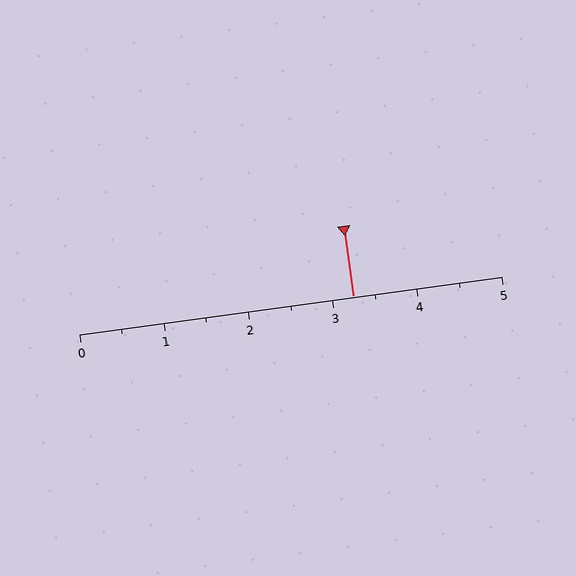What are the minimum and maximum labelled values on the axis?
The axis runs from 0 to 5.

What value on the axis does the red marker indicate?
The marker indicates approximately 3.2.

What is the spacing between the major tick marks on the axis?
The major ticks are spaced 1 apart.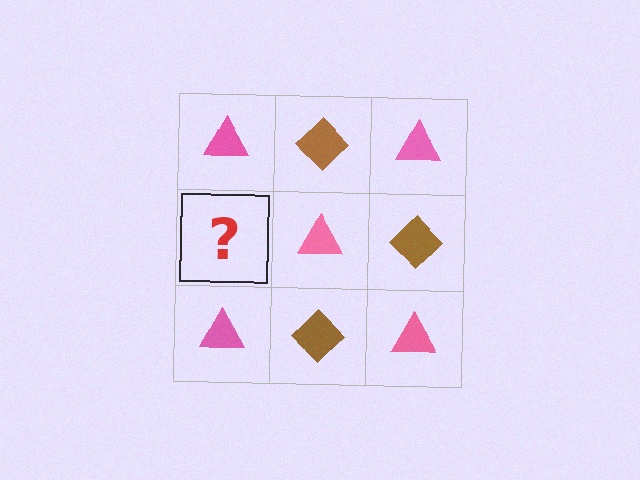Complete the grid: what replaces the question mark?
The question mark should be replaced with a brown diamond.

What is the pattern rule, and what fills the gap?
The rule is that it alternates pink triangle and brown diamond in a checkerboard pattern. The gap should be filled with a brown diamond.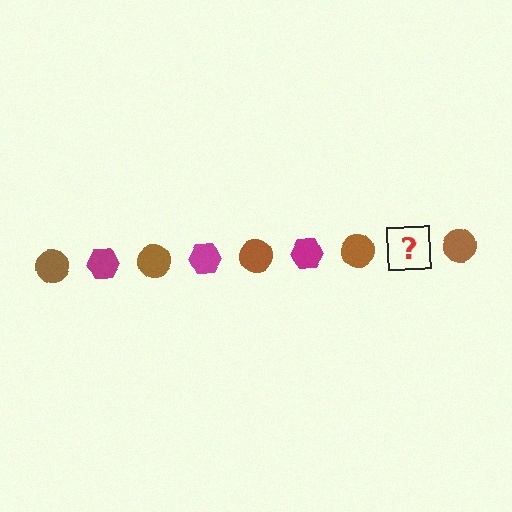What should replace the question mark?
The question mark should be replaced with a magenta hexagon.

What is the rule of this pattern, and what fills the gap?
The rule is that the pattern alternates between brown circle and magenta hexagon. The gap should be filled with a magenta hexagon.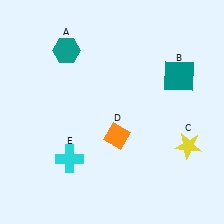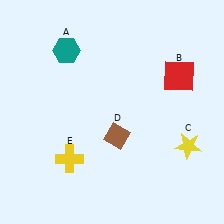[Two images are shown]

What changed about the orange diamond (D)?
In Image 1, D is orange. In Image 2, it changed to brown.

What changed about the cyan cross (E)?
In Image 1, E is cyan. In Image 2, it changed to yellow.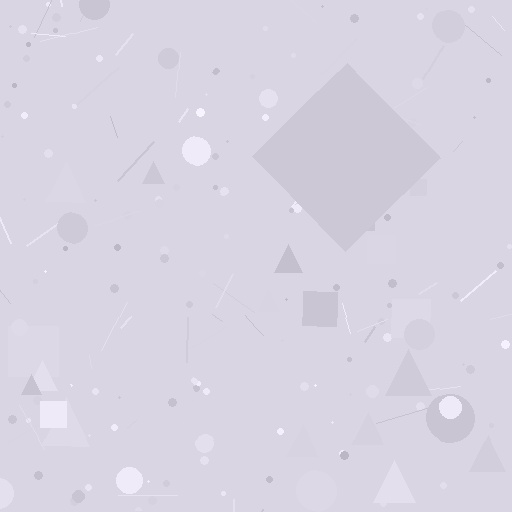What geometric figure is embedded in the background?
A diamond is embedded in the background.